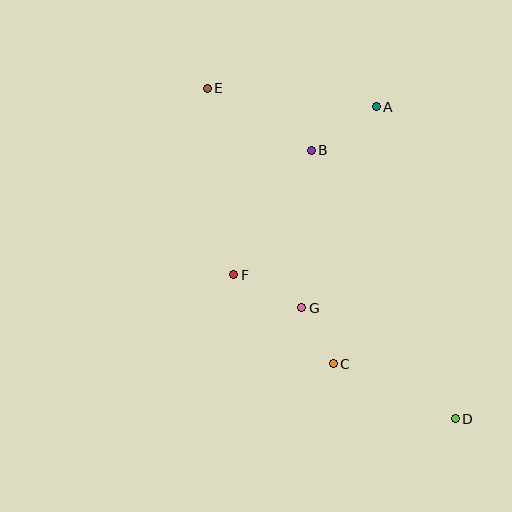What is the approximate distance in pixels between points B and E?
The distance between B and E is approximately 121 pixels.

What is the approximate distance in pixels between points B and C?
The distance between B and C is approximately 215 pixels.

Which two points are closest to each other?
Points C and G are closest to each other.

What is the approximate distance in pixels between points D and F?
The distance between D and F is approximately 264 pixels.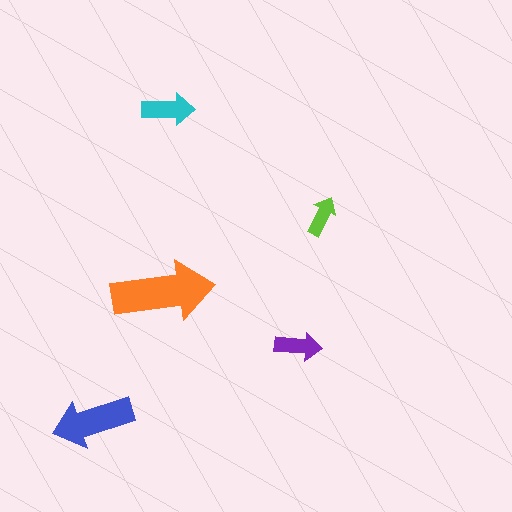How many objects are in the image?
There are 5 objects in the image.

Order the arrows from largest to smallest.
the orange one, the blue one, the cyan one, the purple one, the lime one.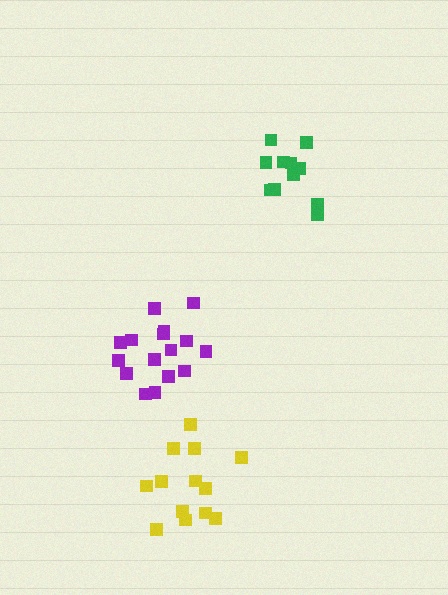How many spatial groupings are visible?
There are 3 spatial groupings.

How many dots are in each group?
Group 1: 16 dots, Group 2: 13 dots, Group 3: 11 dots (40 total).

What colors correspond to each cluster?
The clusters are colored: purple, yellow, green.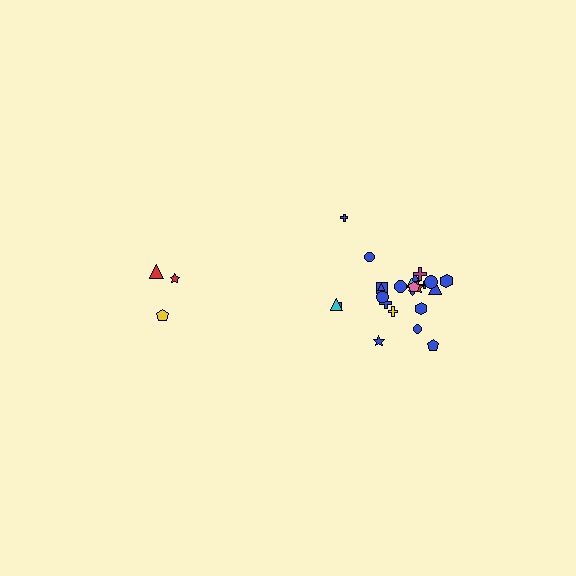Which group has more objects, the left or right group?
The right group.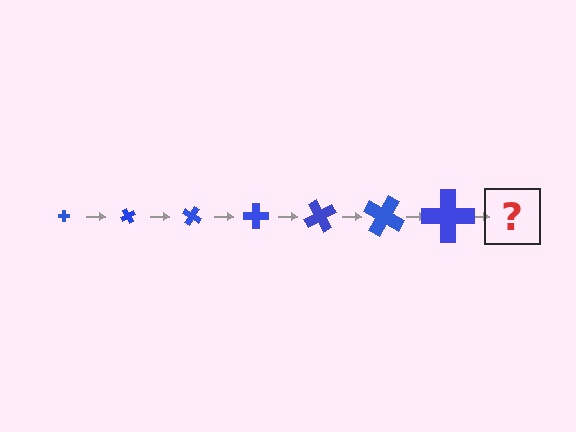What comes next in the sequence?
The next element should be a cross, larger than the previous one and rotated 420 degrees from the start.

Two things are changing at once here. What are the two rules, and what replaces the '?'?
The two rules are that the cross grows larger each step and it rotates 60 degrees each step. The '?' should be a cross, larger than the previous one and rotated 420 degrees from the start.